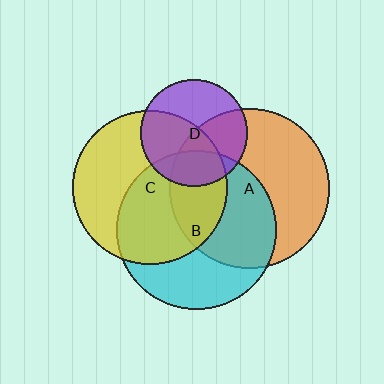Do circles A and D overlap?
Yes.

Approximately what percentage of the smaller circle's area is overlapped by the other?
Approximately 45%.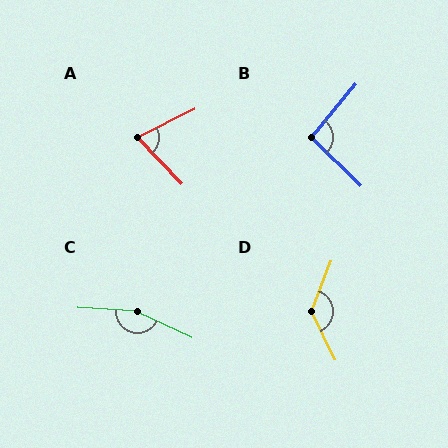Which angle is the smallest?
A, at approximately 72 degrees.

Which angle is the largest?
C, at approximately 158 degrees.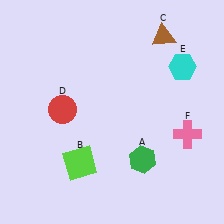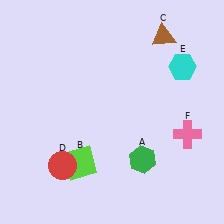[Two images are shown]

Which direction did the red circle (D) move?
The red circle (D) moved down.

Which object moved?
The red circle (D) moved down.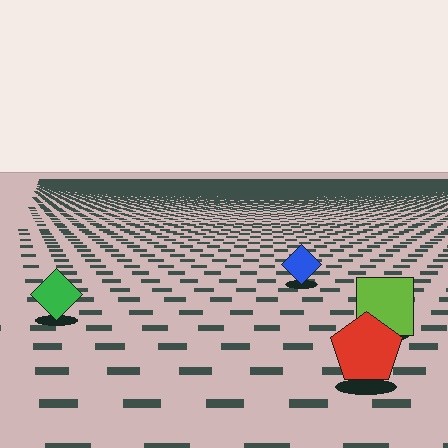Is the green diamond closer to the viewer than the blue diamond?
Yes. The green diamond is closer — you can tell from the texture gradient: the ground texture is coarser near it.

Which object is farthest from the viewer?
The blue diamond is farthest from the viewer. It appears smaller and the ground texture around it is denser.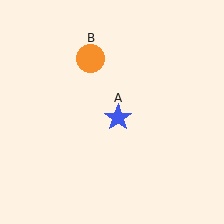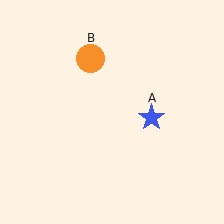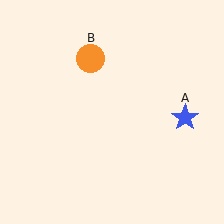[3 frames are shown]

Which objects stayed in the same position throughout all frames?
Orange circle (object B) remained stationary.